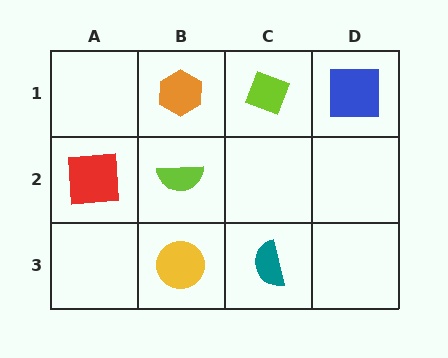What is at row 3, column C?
A teal semicircle.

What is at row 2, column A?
A red square.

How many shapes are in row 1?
3 shapes.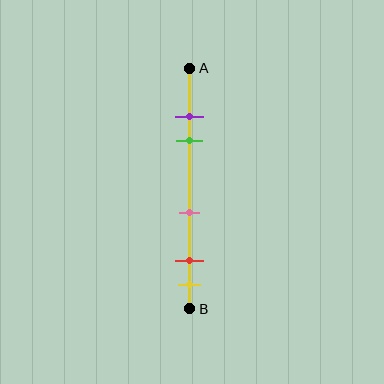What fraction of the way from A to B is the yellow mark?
The yellow mark is approximately 90% (0.9) of the way from A to B.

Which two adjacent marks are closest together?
The purple and green marks are the closest adjacent pair.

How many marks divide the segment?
There are 5 marks dividing the segment.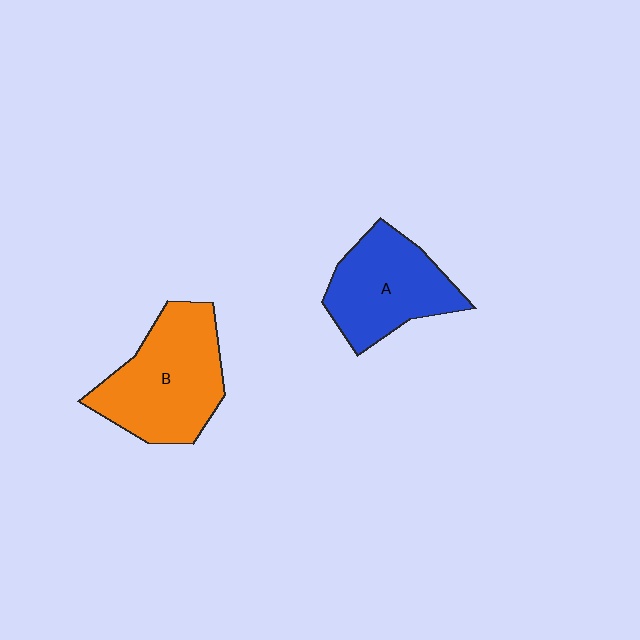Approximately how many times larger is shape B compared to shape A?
Approximately 1.2 times.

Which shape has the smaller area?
Shape A (blue).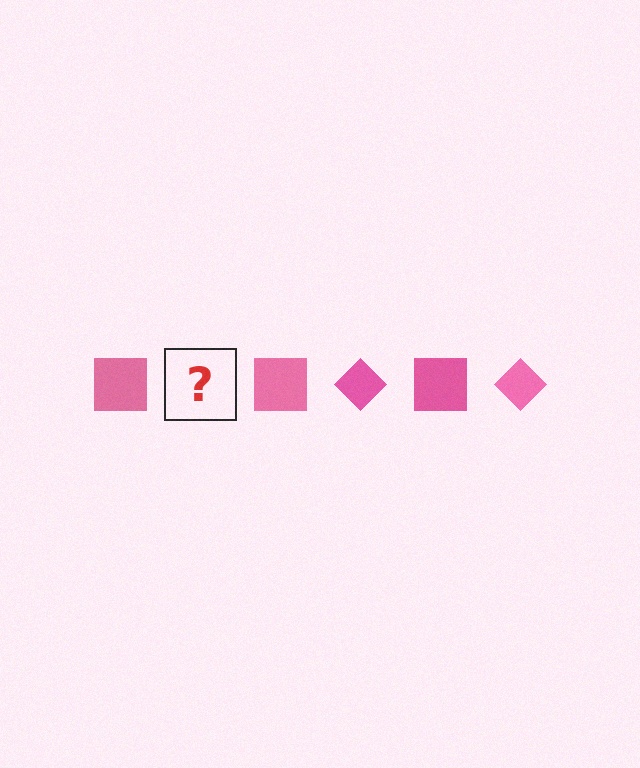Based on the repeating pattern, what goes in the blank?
The blank should be a pink diamond.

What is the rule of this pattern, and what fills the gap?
The rule is that the pattern cycles through square, diamond shapes in pink. The gap should be filled with a pink diamond.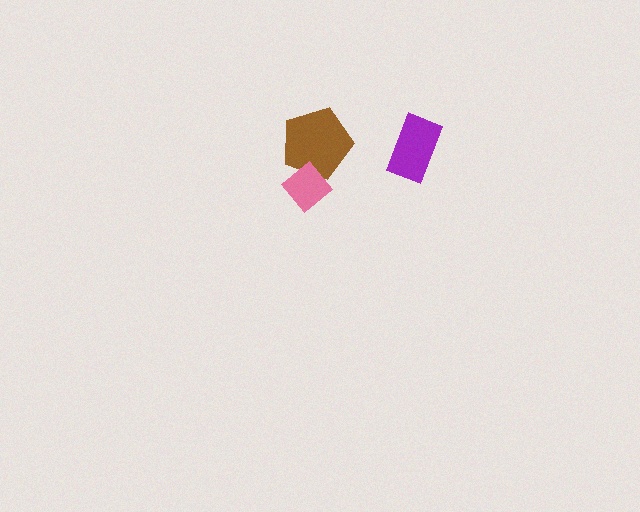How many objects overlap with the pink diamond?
1 object overlaps with the pink diamond.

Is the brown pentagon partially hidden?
Yes, it is partially covered by another shape.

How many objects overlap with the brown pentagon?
1 object overlaps with the brown pentagon.